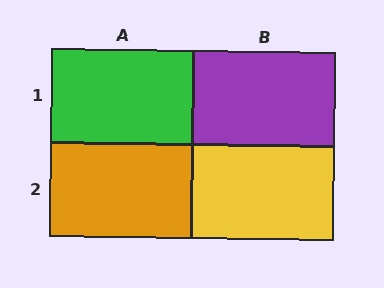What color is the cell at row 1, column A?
Green.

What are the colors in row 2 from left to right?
Orange, yellow.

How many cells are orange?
1 cell is orange.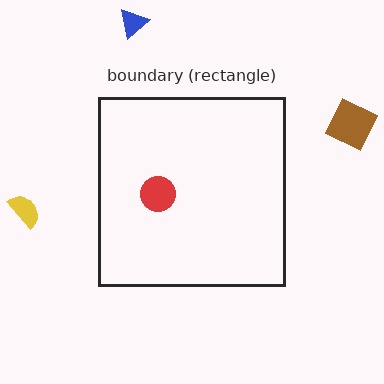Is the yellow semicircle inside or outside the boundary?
Outside.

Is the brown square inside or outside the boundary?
Outside.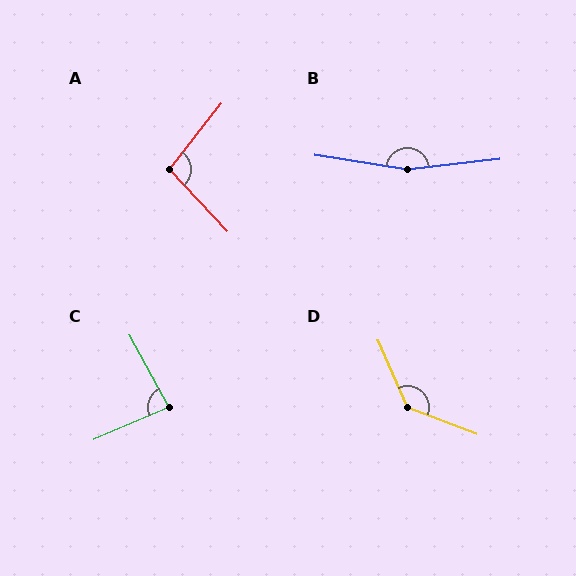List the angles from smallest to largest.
C (85°), A (99°), D (134°), B (164°).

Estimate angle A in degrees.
Approximately 99 degrees.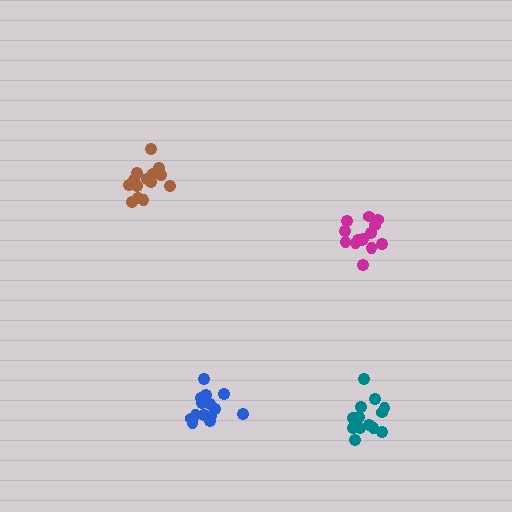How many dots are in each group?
Group 1: 14 dots, Group 2: 14 dots, Group 3: 14 dots, Group 4: 13 dots (55 total).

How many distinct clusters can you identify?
There are 4 distinct clusters.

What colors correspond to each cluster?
The clusters are colored: blue, brown, magenta, teal.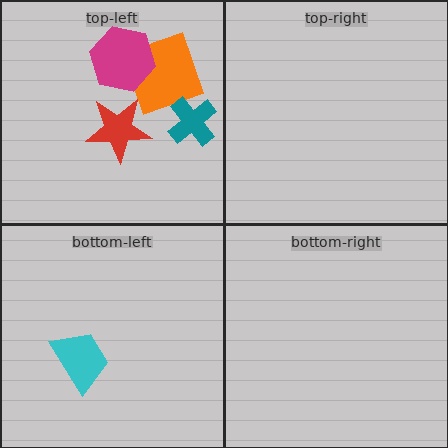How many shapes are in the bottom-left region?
1.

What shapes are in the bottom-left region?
The cyan trapezoid.